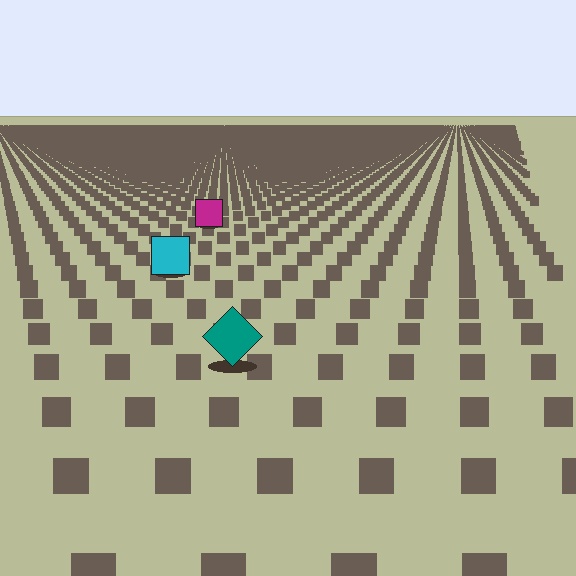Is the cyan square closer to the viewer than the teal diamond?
No. The teal diamond is closer — you can tell from the texture gradient: the ground texture is coarser near it.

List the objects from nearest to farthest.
From nearest to farthest: the teal diamond, the cyan square, the magenta square.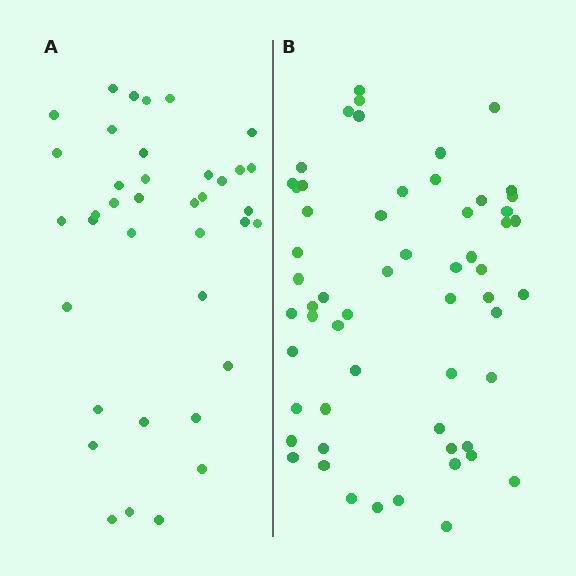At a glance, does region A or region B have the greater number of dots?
Region B (the right region) has more dots.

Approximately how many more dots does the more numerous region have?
Region B has approximately 20 more dots than region A.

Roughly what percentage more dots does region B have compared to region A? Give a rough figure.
About 55% more.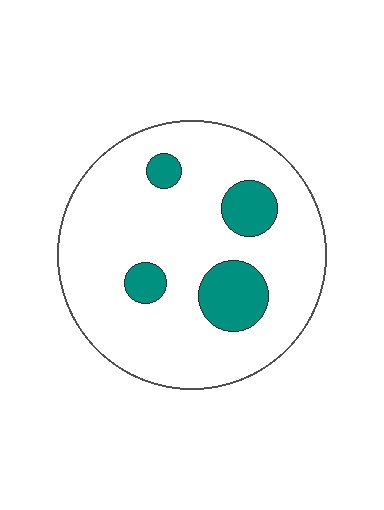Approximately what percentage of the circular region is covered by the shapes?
Approximately 15%.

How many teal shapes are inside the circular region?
4.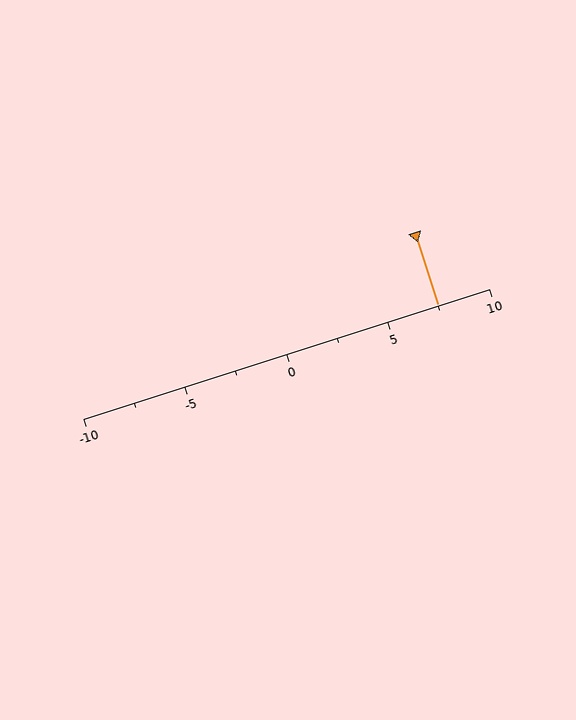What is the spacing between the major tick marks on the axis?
The major ticks are spaced 5 apart.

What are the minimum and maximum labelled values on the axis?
The axis runs from -10 to 10.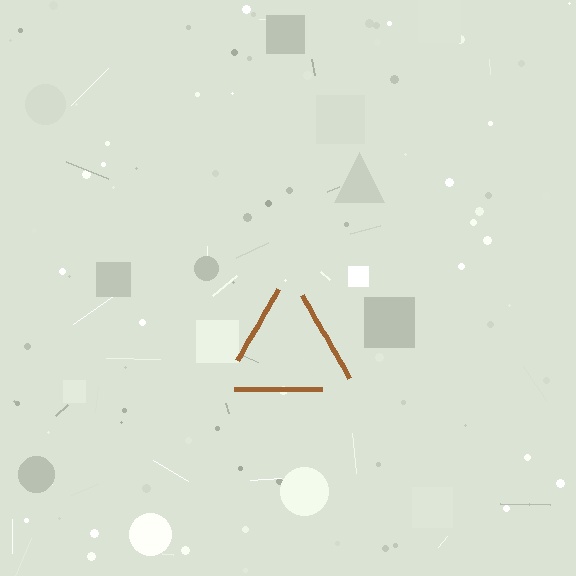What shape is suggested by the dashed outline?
The dashed outline suggests a triangle.